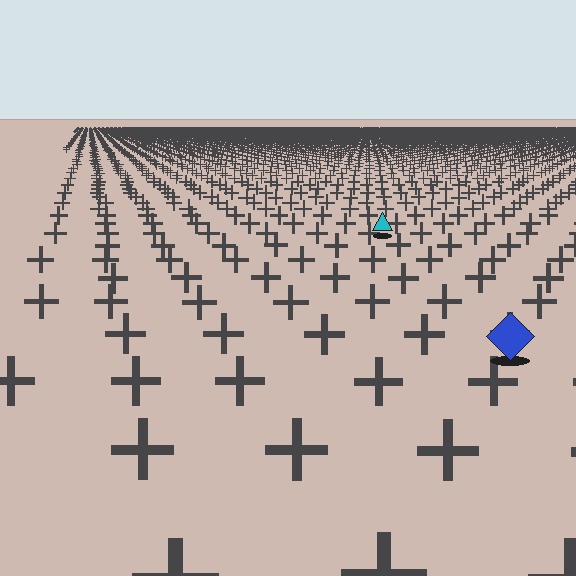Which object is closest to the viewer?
The blue diamond is closest. The texture marks near it are larger and more spread out.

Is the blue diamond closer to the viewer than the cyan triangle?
Yes. The blue diamond is closer — you can tell from the texture gradient: the ground texture is coarser near it.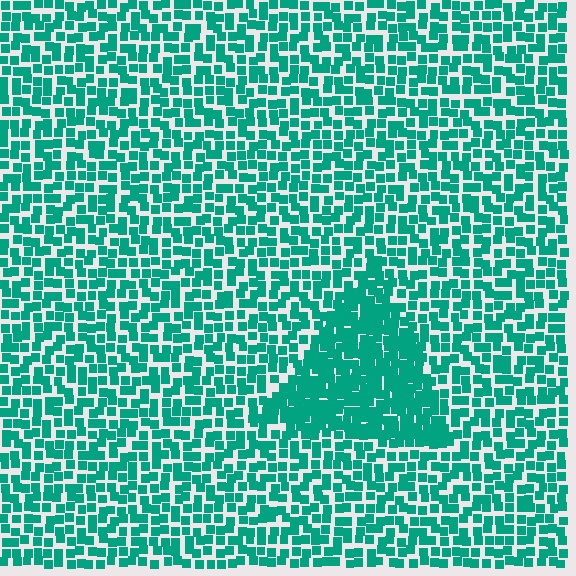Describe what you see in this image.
The image contains small teal elements arranged at two different densities. A triangle-shaped region is visible where the elements are more densely packed than the surrounding area.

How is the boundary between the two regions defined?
The boundary is defined by a change in element density (approximately 1.8x ratio). All elements are the same color, size, and shape.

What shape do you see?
I see a triangle.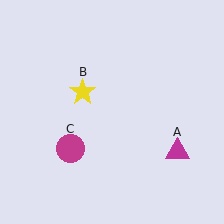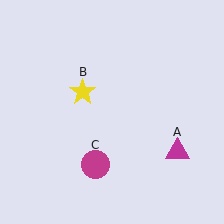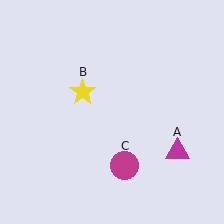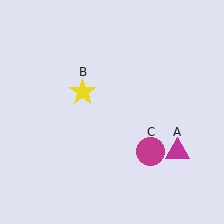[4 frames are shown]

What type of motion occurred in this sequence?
The magenta circle (object C) rotated counterclockwise around the center of the scene.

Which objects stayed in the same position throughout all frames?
Magenta triangle (object A) and yellow star (object B) remained stationary.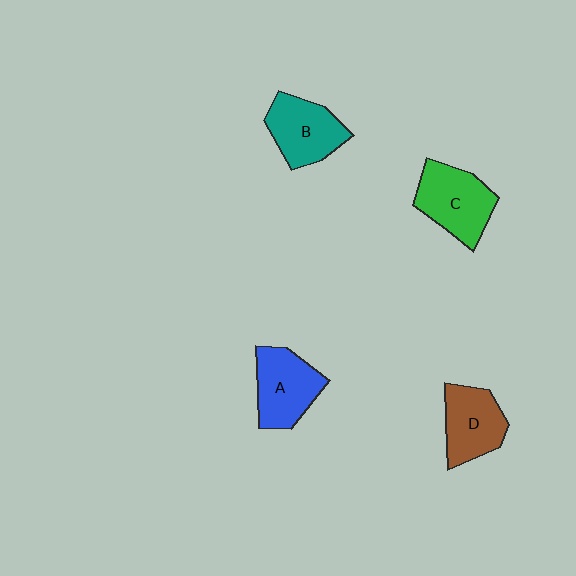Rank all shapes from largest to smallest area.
From largest to smallest: C (green), A (blue), B (teal), D (brown).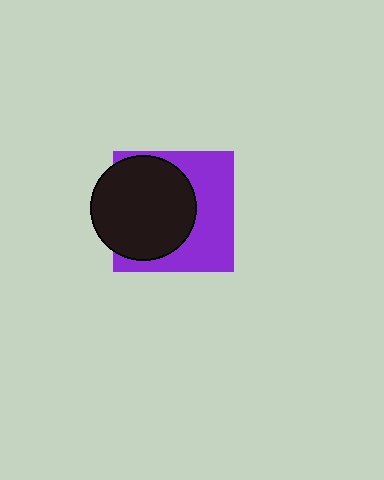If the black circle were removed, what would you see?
You would see the complete purple square.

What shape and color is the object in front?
The object in front is a black circle.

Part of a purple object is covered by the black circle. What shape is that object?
It is a square.